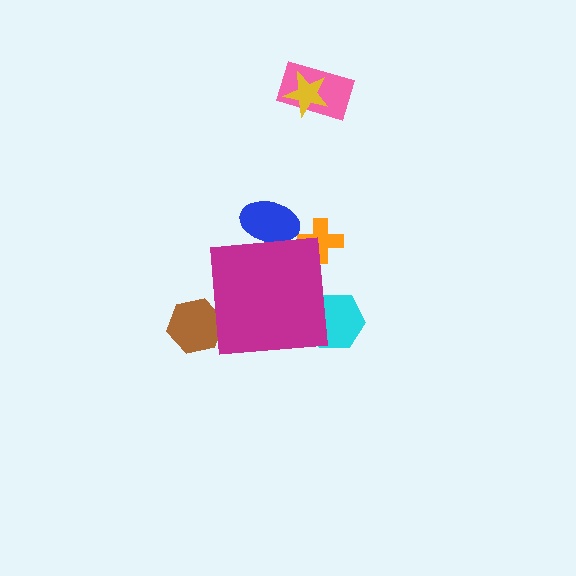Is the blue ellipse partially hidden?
Yes, the blue ellipse is partially hidden behind the magenta square.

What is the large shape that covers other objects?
A magenta square.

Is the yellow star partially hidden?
No, the yellow star is fully visible.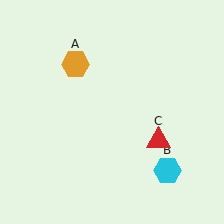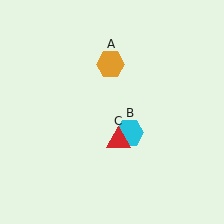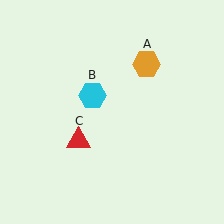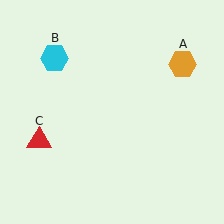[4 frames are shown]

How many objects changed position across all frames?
3 objects changed position: orange hexagon (object A), cyan hexagon (object B), red triangle (object C).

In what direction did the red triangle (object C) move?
The red triangle (object C) moved left.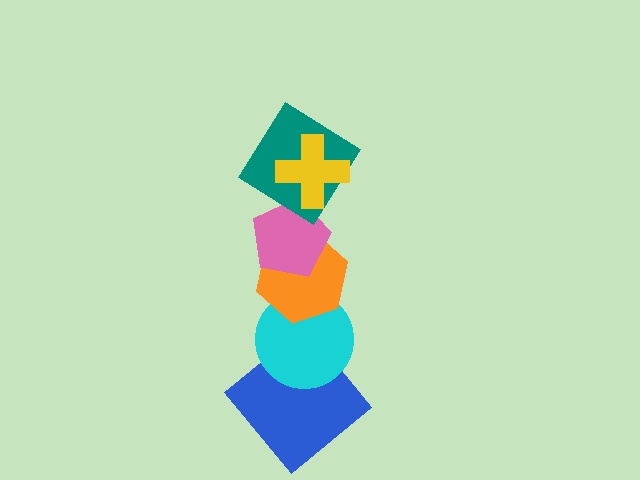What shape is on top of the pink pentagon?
The teal diamond is on top of the pink pentagon.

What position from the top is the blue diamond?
The blue diamond is 6th from the top.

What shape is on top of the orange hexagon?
The pink pentagon is on top of the orange hexagon.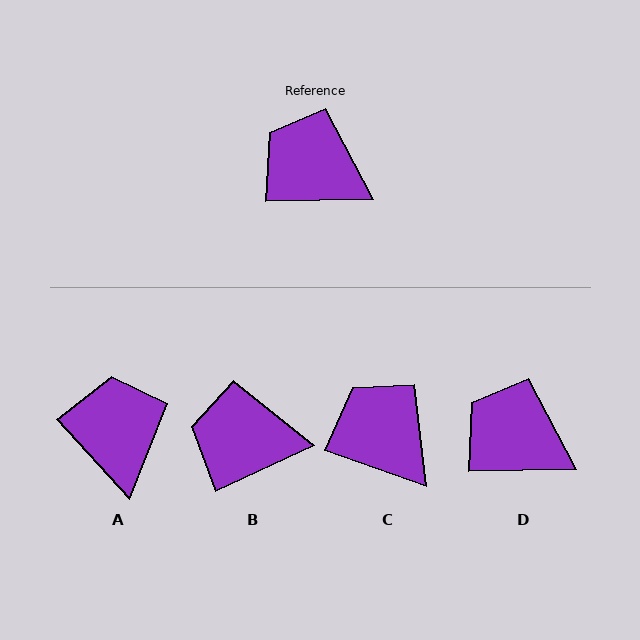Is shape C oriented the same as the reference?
No, it is off by about 21 degrees.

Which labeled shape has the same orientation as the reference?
D.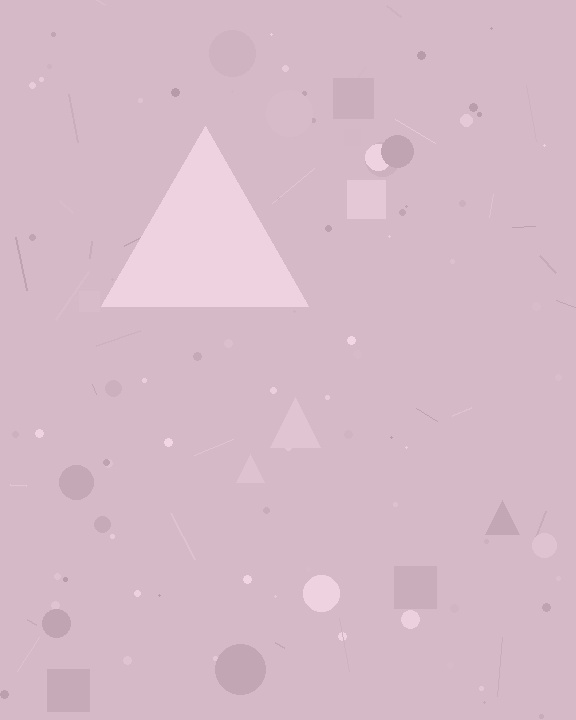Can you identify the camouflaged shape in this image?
The camouflaged shape is a triangle.